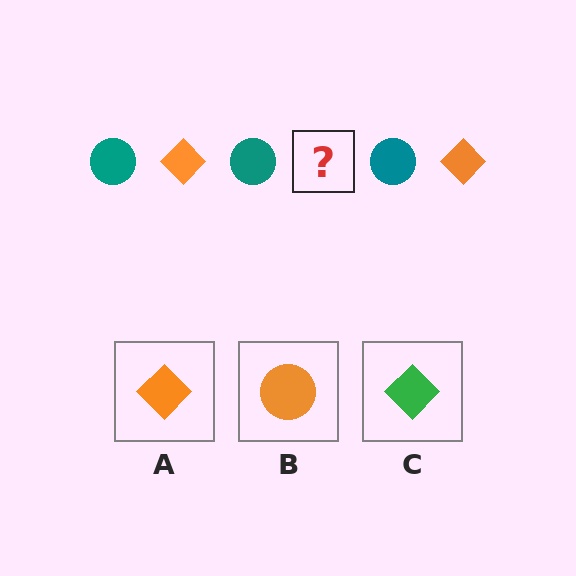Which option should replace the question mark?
Option A.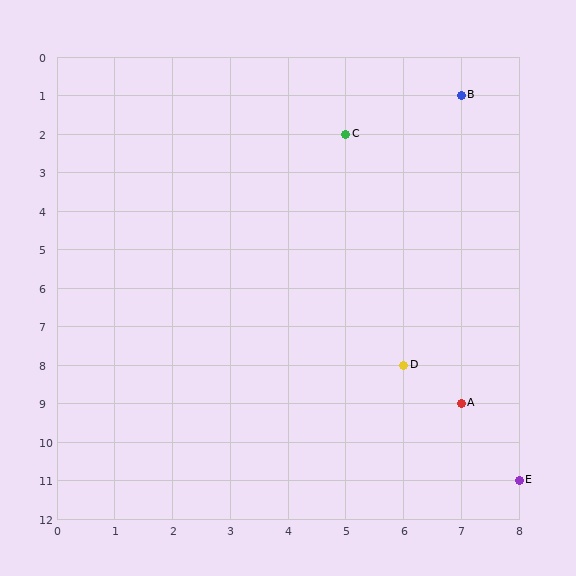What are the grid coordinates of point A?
Point A is at grid coordinates (7, 9).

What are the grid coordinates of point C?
Point C is at grid coordinates (5, 2).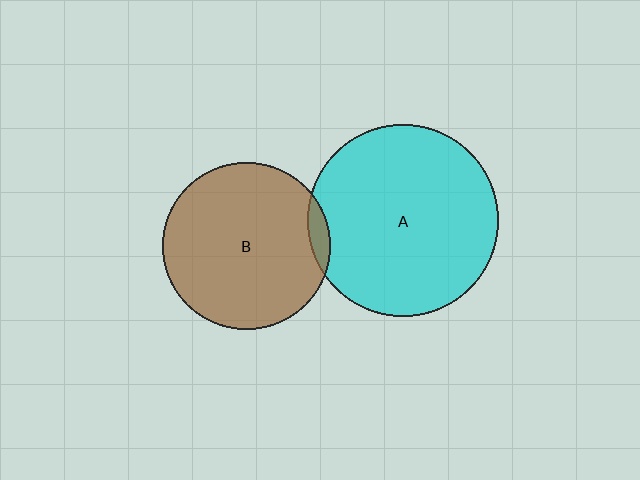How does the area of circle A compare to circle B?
Approximately 1.3 times.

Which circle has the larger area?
Circle A (cyan).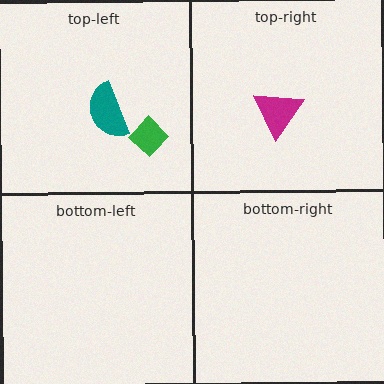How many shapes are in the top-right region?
1.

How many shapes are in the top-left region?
2.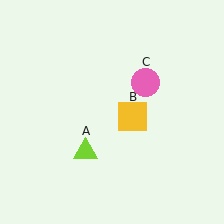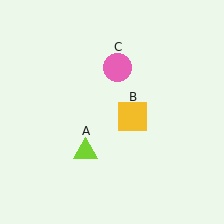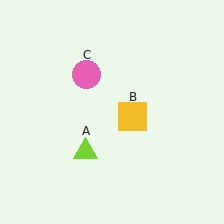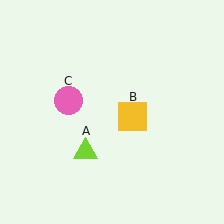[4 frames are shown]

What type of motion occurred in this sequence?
The pink circle (object C) rotated counterclockwise around the center of the scene.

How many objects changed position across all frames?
1 object changed position: pink circle (object C).